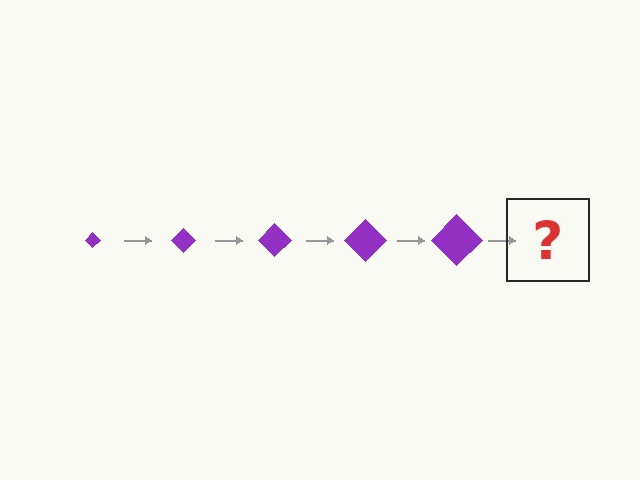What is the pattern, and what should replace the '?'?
The pattern is that the diamond gets progressively larger each step. The '?' should be a purple diamond, larger than the previous one.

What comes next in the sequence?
The next element should be a purple diamond, larger than the previous one.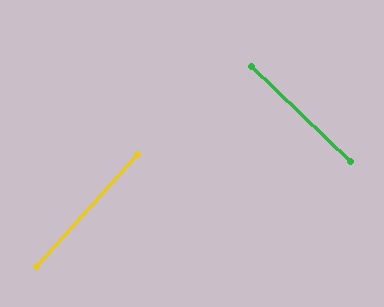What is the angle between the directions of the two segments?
Approximately 88 degrees.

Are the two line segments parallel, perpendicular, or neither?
Perpendicular — they meet at approximately 88°.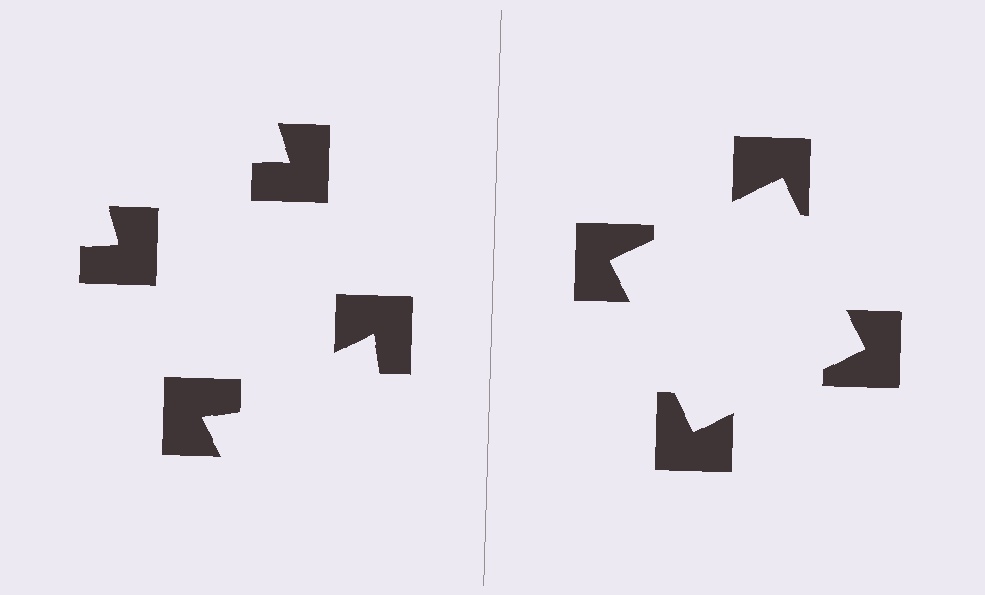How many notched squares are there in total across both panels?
8 — 4 on each side.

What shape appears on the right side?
An illusory square.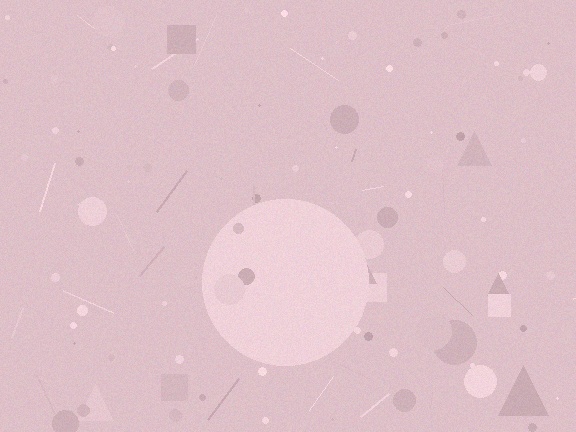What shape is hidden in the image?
A circle is hidden in the image.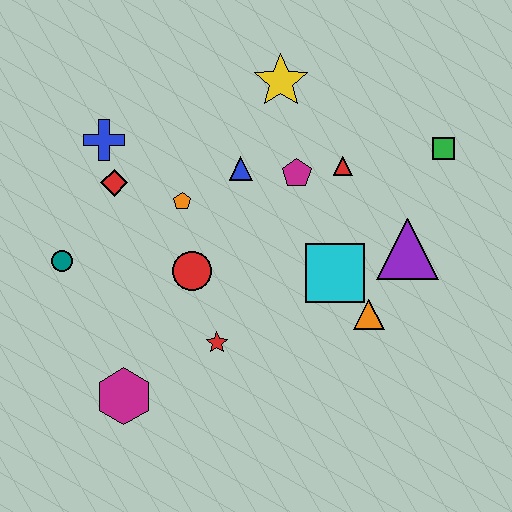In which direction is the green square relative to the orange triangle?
The green square is above the orange triangle.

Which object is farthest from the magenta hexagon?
The green square is farthest from the magenta hexagon.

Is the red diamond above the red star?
Yes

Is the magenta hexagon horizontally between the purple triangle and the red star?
No